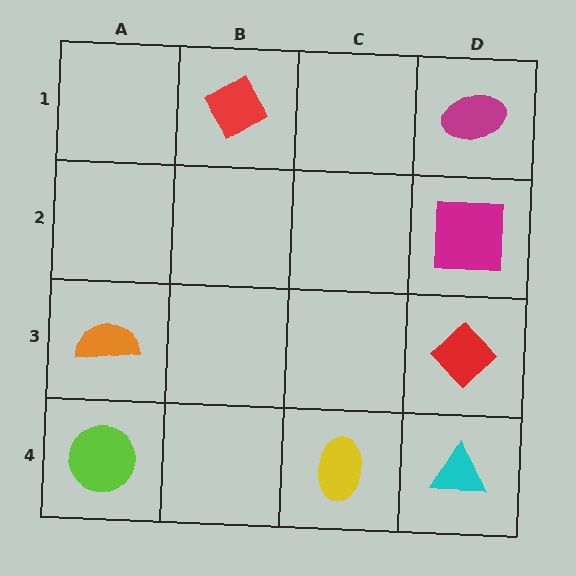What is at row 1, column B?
A red diamond.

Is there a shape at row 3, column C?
No, that cell is empty.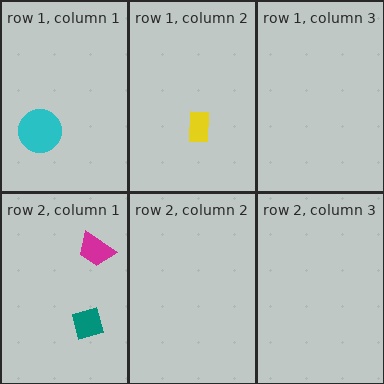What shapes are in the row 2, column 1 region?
The teal diamond, the magenta trapezoid.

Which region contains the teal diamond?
The row 2, column 1 region.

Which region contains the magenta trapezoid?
The row 2, column 1 region.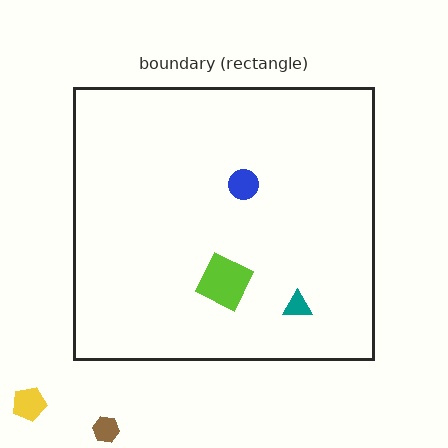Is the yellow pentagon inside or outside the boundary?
Outside.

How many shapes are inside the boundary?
3 inside, 2 outside.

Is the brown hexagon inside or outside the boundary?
Outside.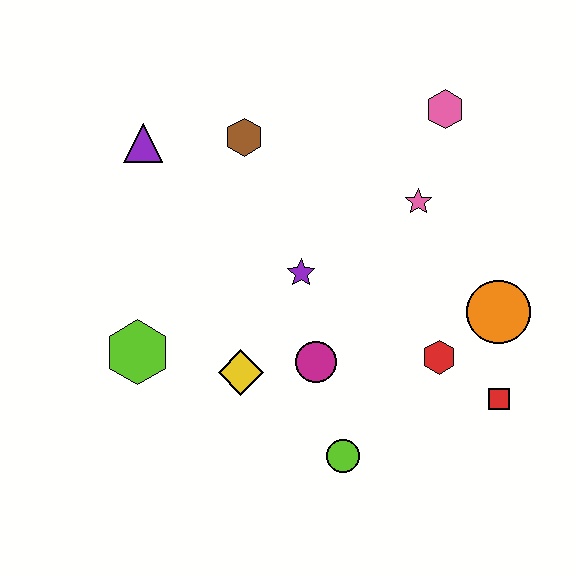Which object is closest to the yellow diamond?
The magenta circle is closest to the yellow diamond.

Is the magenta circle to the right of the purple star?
Yes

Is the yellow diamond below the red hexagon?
Yes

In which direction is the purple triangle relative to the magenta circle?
The purple triangle is above the magenta circle.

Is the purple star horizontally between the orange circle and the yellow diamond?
Yes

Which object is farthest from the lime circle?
The purple triangle is farthest from the lime circle.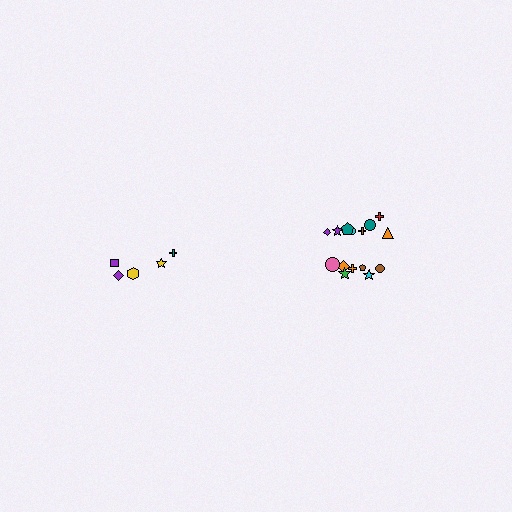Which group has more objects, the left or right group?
The right group.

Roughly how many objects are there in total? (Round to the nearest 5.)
Roughly 20 objects in total.